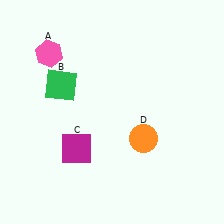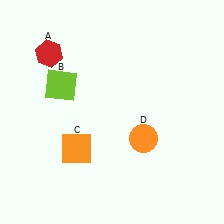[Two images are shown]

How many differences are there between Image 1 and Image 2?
There are 3 differences between the two images.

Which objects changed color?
A changed from pink to red. B changed from green to lime. C changed from magenta to orange.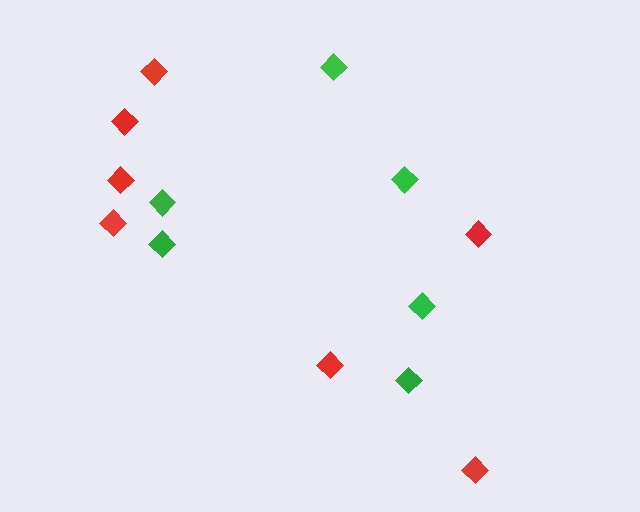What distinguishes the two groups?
There are 2 groups: one group of red diamonds (7) and one group of green diamonds (6).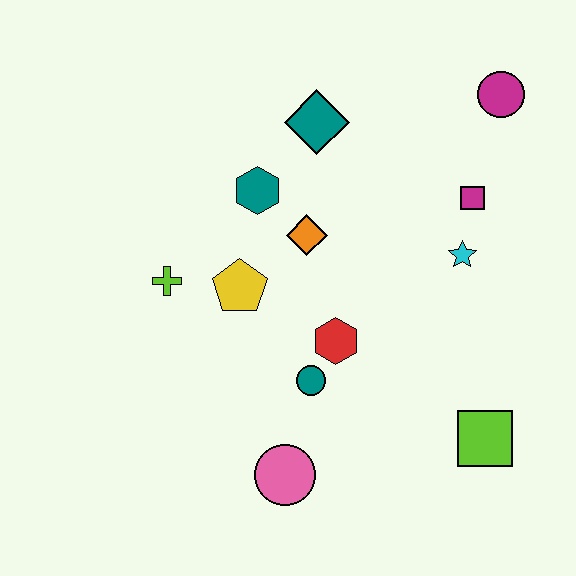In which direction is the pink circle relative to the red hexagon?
The pink circle is below the red hexagon.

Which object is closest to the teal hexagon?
The orange diamond is closest to the teal hexagon.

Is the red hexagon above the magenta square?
No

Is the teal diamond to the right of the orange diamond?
Yes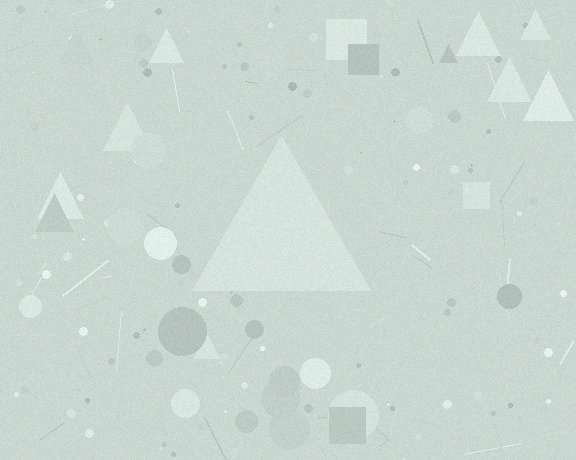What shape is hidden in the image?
A triangle is hidden in the image.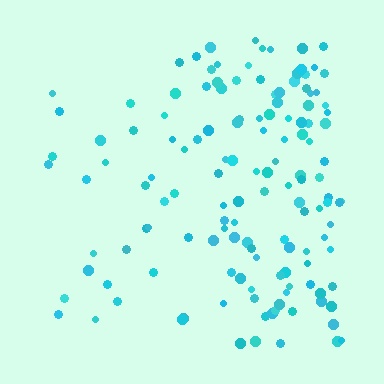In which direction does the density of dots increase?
From left to right, with the right side densest.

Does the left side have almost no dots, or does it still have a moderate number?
Still a moderate number, just noticeably fewer than the right.